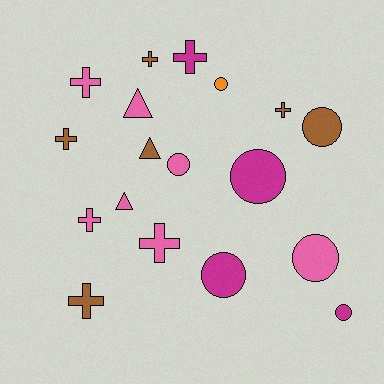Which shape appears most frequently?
Cross, with 8 objects.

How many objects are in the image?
There are 18 objects.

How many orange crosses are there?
There are no orange crosses.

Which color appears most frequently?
Pink, with 7 objects.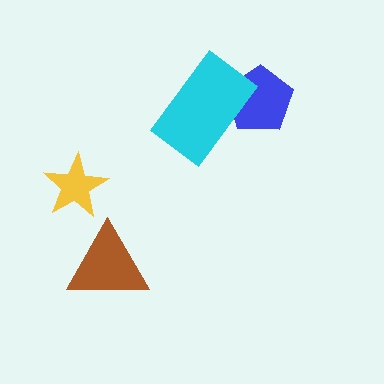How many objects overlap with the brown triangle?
0 objects overlap with the brown triangle.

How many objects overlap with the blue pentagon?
1 object overlaps with the blue pentagon.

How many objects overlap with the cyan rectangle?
1 object overlaps with the cyan rectangle.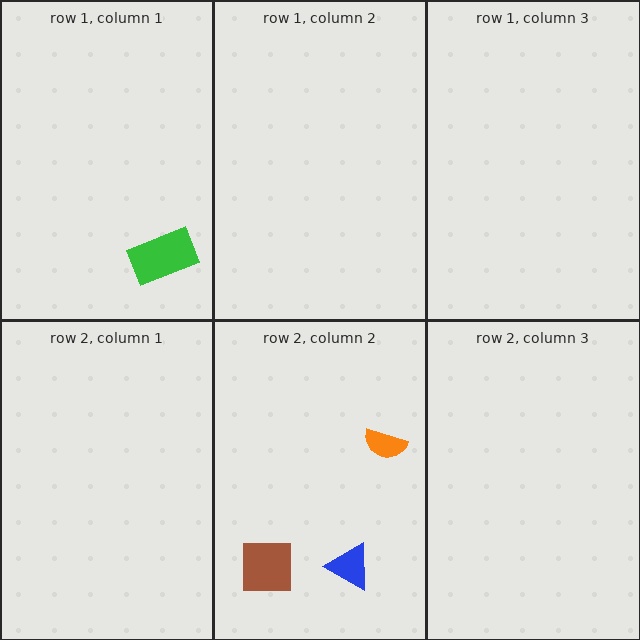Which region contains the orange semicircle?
The row 2, column 2 region.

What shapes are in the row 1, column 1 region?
The green rectangle.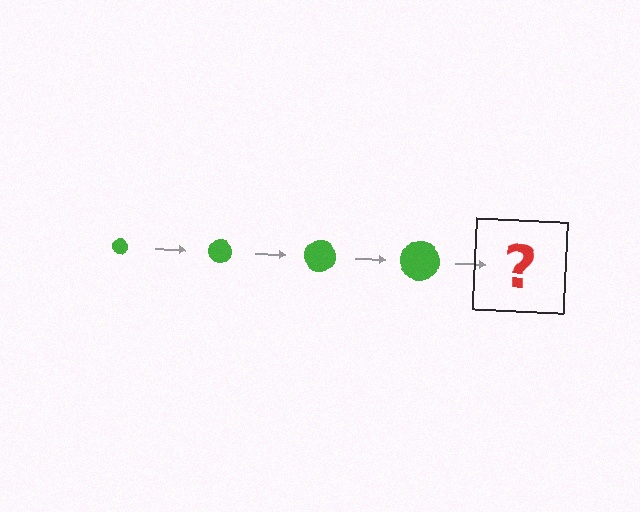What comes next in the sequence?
The next element should be a green circle, larger than the previous one.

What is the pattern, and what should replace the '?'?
The pattern is that the circle gets progressively larger each step. The '?' should be a green circle, larger than the previous one.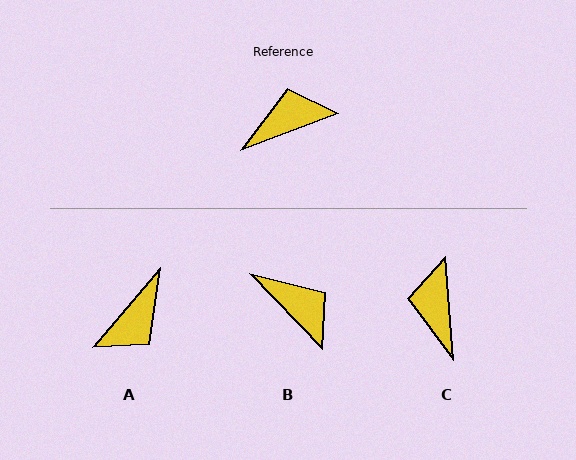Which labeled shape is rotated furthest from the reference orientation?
A, about 151 degrees away.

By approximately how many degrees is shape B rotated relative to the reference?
Approximately 67 degrees clockwise.